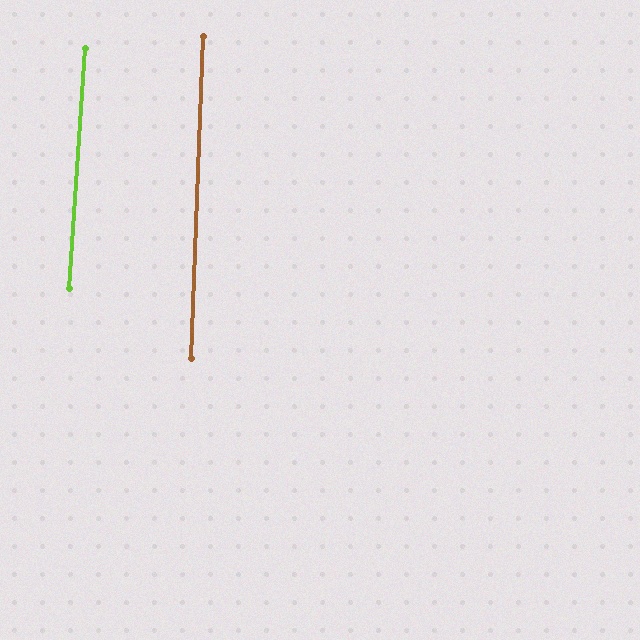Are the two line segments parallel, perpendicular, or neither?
Parallel — their directions differ by only 1.6°.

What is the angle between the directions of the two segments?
Approximately 2 degrees.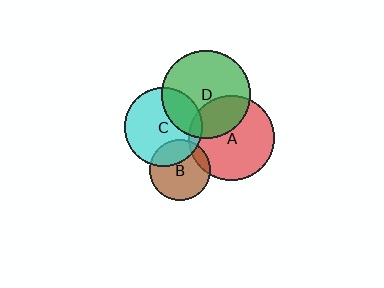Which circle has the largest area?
Circle D (green).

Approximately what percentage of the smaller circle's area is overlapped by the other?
Approximately 25%.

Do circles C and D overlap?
Yes.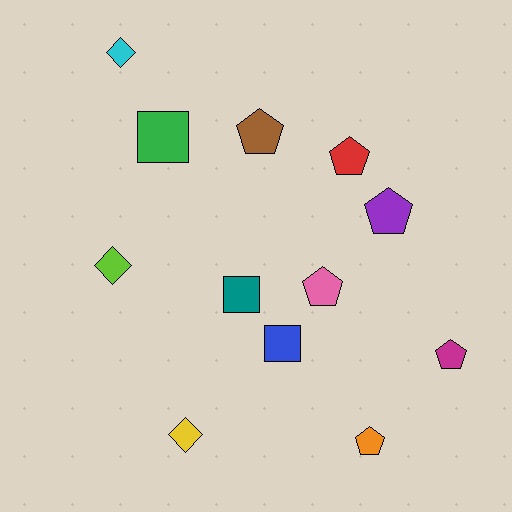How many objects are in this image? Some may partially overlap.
There are 12 objects.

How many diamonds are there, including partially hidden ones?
There are 3 diamonds.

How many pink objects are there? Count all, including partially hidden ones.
There is 1 pink object.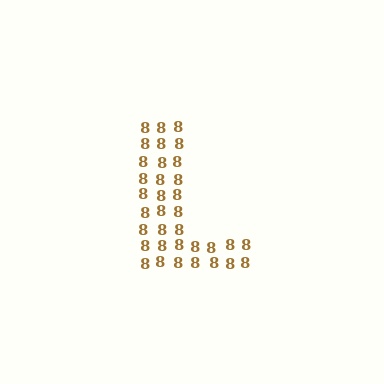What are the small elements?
The small elements are digit 8's.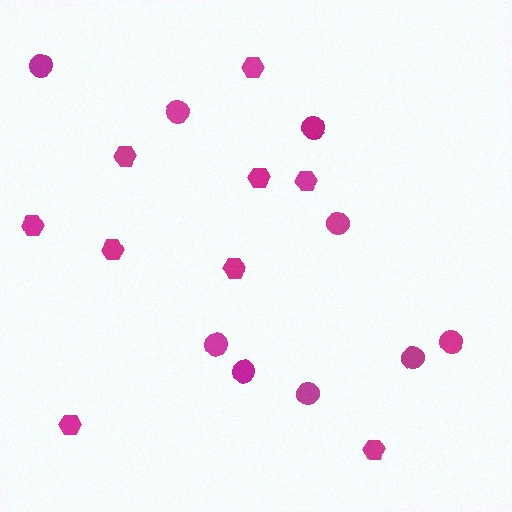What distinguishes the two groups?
There are 2 groups: one group of hexagons (9) and one group of circles (9).